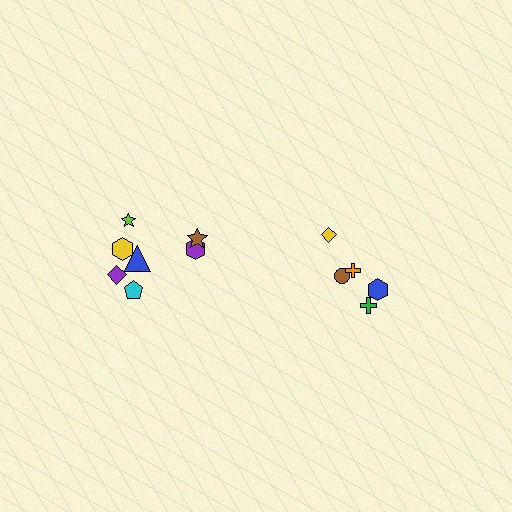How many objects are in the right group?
There are 5 objects.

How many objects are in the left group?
There are 7 objects.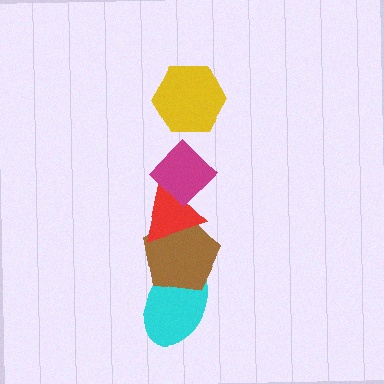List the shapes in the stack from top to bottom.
From top to bottom: the yellow hexagon, the magenta diamond, the red triangle, the brown pentagon, the cyan ellipse.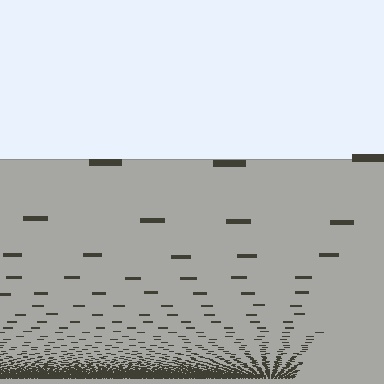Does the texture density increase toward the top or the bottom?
Density increases toward the bottom.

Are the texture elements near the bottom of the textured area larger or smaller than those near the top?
Smaller. The gradient is inverted — elements near the bottom are smaller and denser.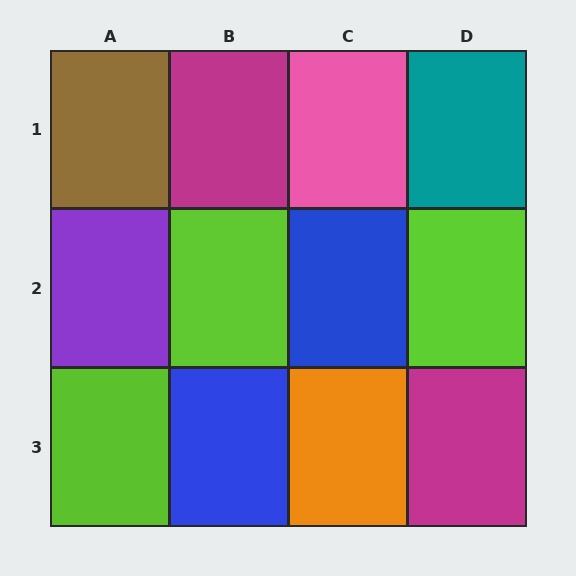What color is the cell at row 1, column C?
Pink.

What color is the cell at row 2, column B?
Lime.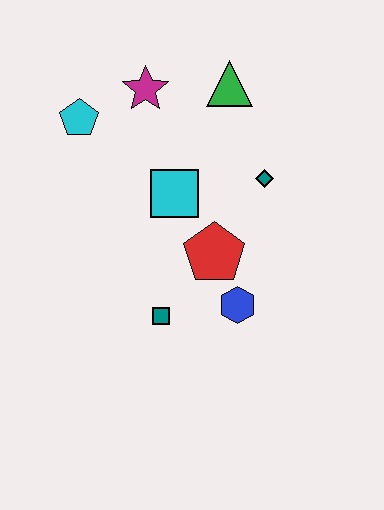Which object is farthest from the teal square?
The green triangle is farthest from the teal square.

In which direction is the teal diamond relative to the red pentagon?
The teal diamond is above the red pentagon.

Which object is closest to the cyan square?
The red pentagon is closest to the cyan square.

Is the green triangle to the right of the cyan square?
Yes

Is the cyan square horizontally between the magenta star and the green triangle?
Yes